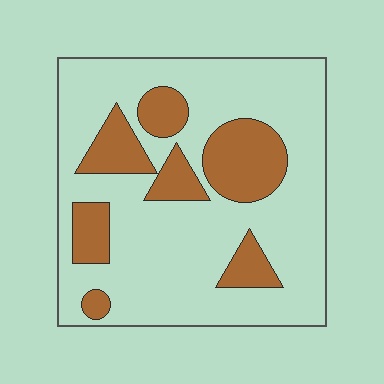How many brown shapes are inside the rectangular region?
7.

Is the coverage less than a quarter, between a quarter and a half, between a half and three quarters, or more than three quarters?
Less than a quarter.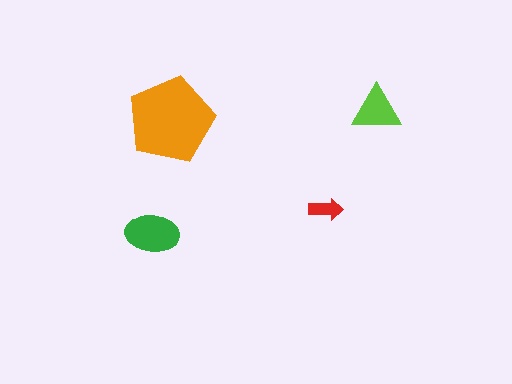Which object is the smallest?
The red arrow.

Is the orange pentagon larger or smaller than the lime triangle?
Larger.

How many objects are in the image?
There are 4 objects in the image.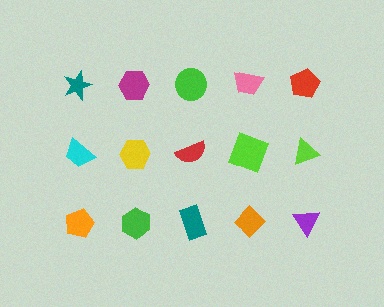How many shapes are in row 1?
5 shapes.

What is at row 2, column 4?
A lime square.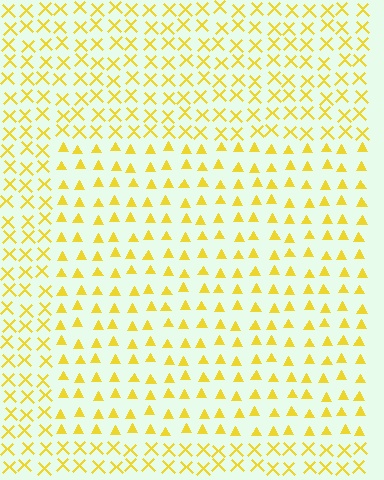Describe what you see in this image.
The image is filled with small yellow elements arranged in a uniform grid. A rectangle-shaped region contains triangles, while the surrounding area contains X marks. The boundary is defined purely by the change in element shape.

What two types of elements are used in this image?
The image uses triangles inside the rectangle region and X marks outside it.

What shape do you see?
I see a rectangle.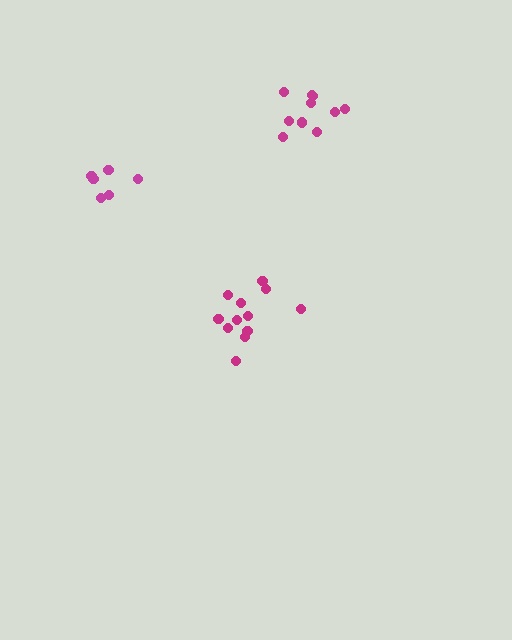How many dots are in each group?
Group 1: 10 dots, Group 2: 6 dots, Group 3: 12 dots (28 total).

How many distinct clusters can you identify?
There are 3 distinct clusters.